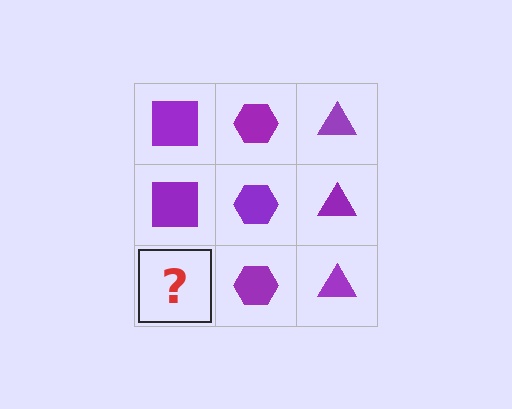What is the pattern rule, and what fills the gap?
The rule is that each column has a consistent shape. The gap should be filled with a purple square.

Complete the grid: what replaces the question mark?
The question mark should be replaced with a purple square.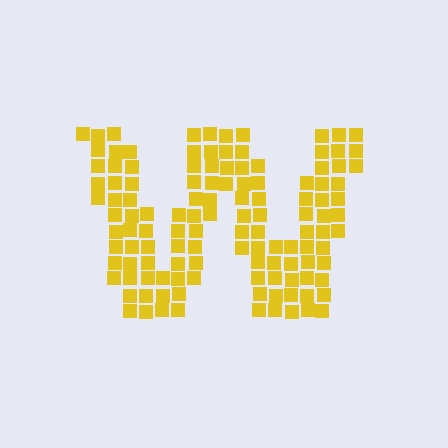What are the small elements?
The small elements are squares.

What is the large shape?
The large shape is the letter W.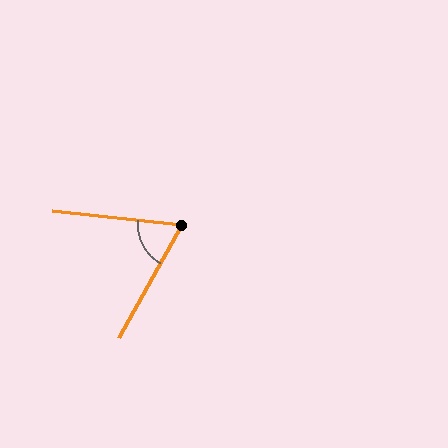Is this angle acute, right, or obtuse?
It is acute.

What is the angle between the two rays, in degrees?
Approximately 67 degrees.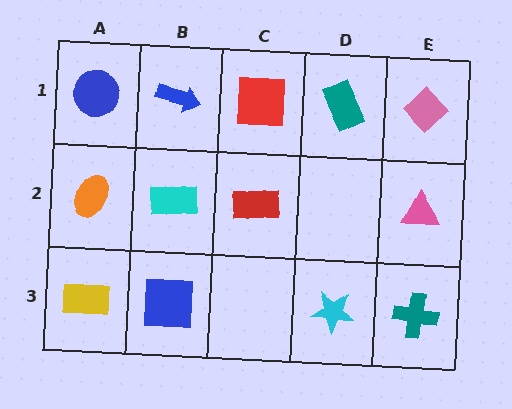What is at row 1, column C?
A red square.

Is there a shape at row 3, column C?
No, that cell is empty.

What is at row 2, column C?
A red rectangle.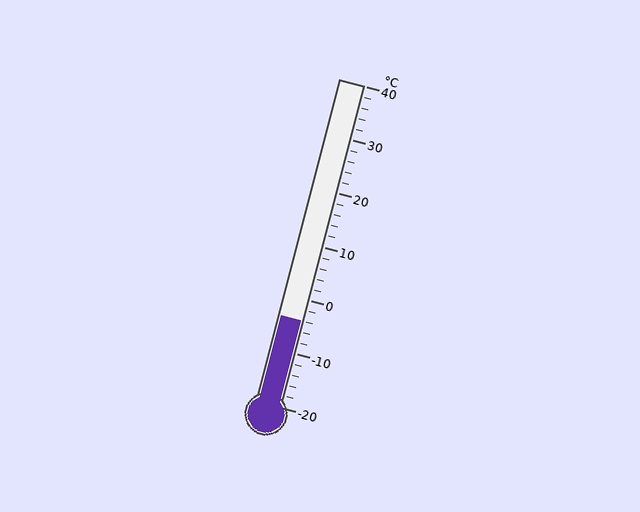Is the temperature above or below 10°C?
The temperature is below 10°C.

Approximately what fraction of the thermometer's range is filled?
The thermometer is filled to approximately 25% of its range.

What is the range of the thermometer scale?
The thermometer scale ranges from -20°C to 40°C.